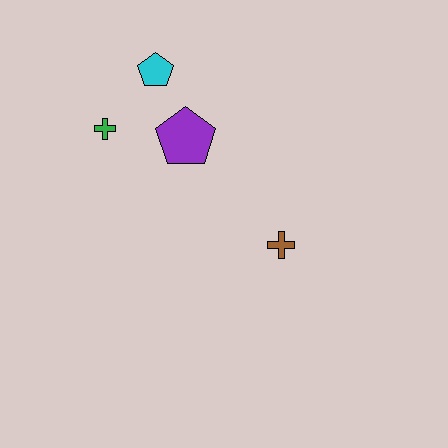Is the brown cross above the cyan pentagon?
No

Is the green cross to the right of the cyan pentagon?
No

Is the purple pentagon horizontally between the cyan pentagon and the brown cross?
Yes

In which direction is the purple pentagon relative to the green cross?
The purple pentagon is to the right of the green cross.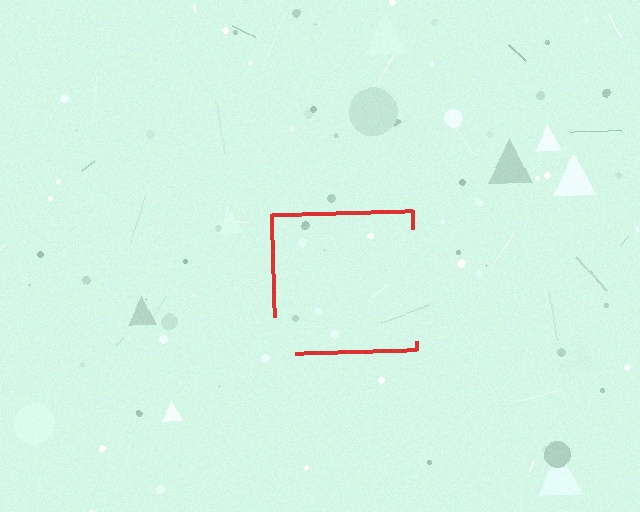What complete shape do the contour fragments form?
The contour fragments form a square.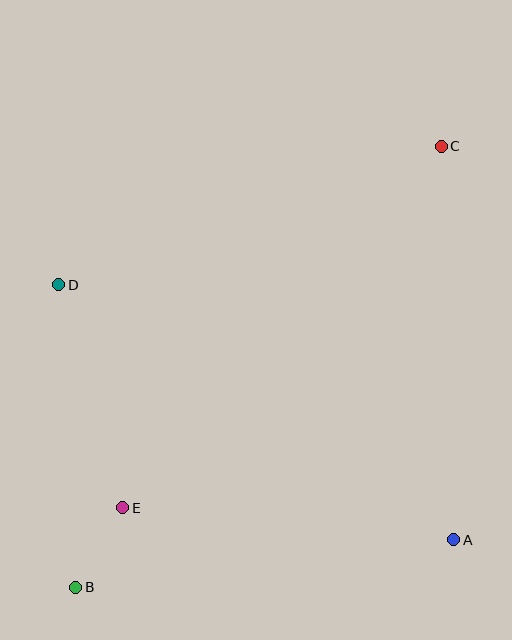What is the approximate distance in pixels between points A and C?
The distance between A and C is approximately 393 pixels.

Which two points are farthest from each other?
Points B and C are farthest from each other.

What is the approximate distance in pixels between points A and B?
The distance between A and B is approximately 381 pixels.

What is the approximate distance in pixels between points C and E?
The distance between C and E is approximately 482 pixels.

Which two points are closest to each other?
Points B and E are closest to each other.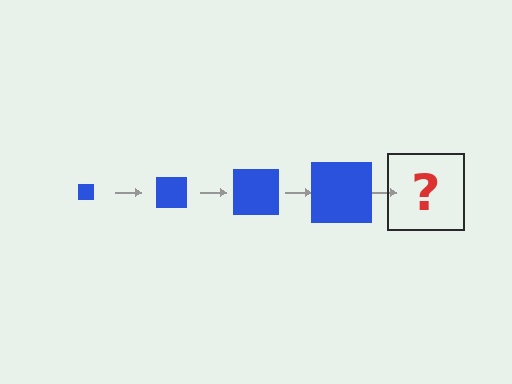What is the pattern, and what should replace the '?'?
The pattern is that the square gets progressively larger each step. The '?' should be a blue square, larger than the previous one.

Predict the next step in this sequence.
The next step is a blue square, larger than the previous one.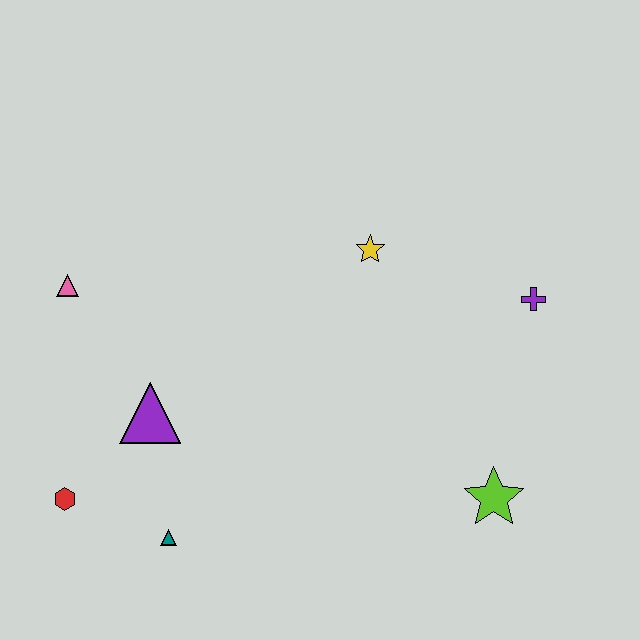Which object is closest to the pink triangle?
The purple triangle is closest to the pink triangle.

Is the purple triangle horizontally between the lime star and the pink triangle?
Yes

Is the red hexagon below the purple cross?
Yes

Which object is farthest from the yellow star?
The red hexagon is farthest from the yellow star.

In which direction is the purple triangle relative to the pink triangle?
The purple triangle is below the pink triangle.